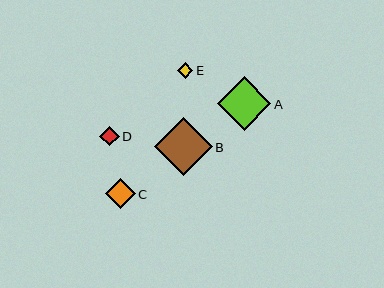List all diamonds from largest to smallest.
From largest to smallest: B, A, C, D, E.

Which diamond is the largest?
Diamond B is the largest with a size of approximately 57 pixels.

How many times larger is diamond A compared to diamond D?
Diamond A is approximately 2.7 times the size of diamond D.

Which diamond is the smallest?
Diamond E is the smallest with a size of approximately 16 pixels.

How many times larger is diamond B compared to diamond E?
Diamond B is approximately 3.7 times the size of diamond E.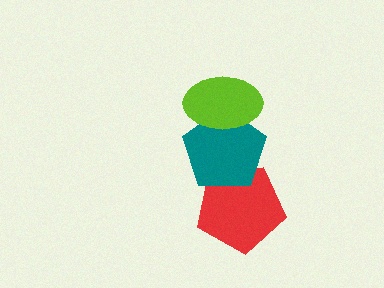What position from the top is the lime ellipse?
The lime ellipse is 1st from the top.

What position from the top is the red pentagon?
The red pentagon is 3rd from the top.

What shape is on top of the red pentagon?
The teal pentagon is on top of the red pentagon.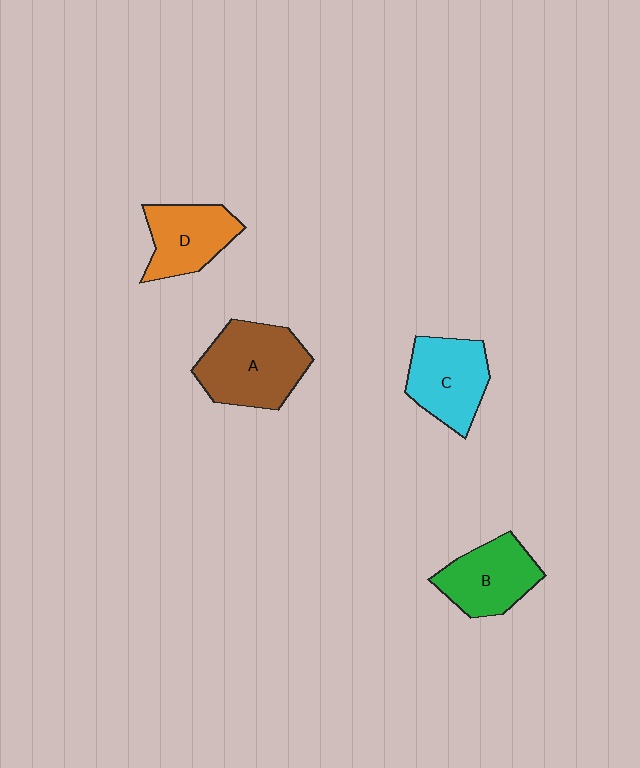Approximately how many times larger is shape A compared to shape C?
Approximately 1.3 times.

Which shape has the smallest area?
Shape D (orange).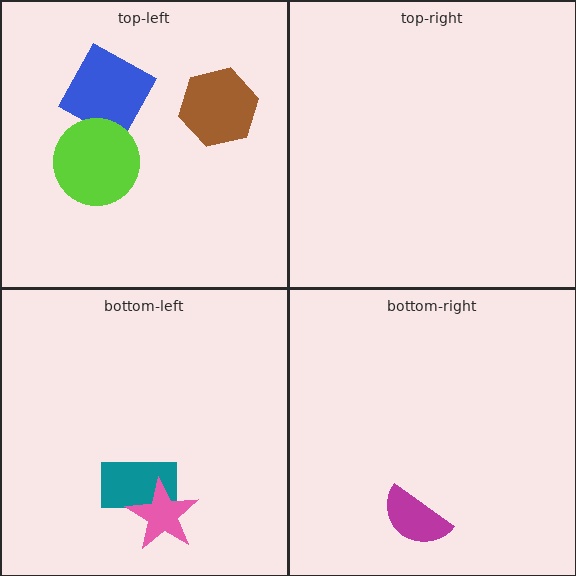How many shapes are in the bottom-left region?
2.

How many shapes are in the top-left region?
3.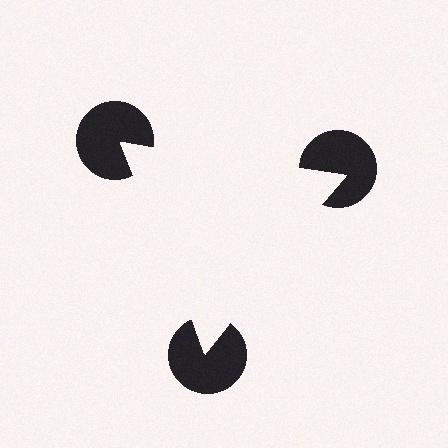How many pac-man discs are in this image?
There are 3 — one at each vertex of the illusory triangle.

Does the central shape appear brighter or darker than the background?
It typically appears slightly brighter than the background, even though no actual brightness change is drawn.